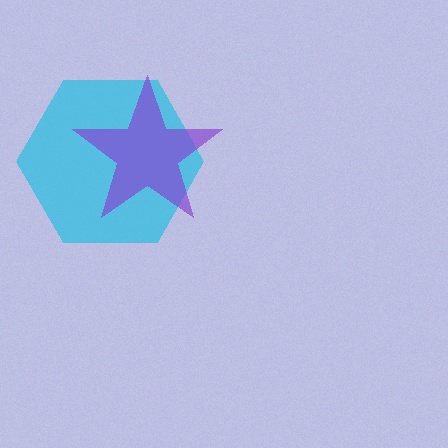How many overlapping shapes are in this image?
There are 2 overlapping shapes in the image.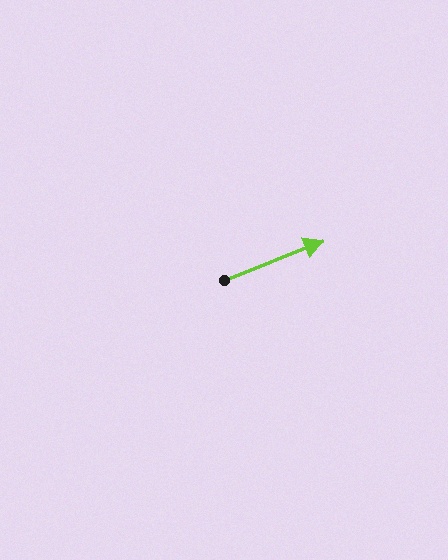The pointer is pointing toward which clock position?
Roughly 2 o'clock.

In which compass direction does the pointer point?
East.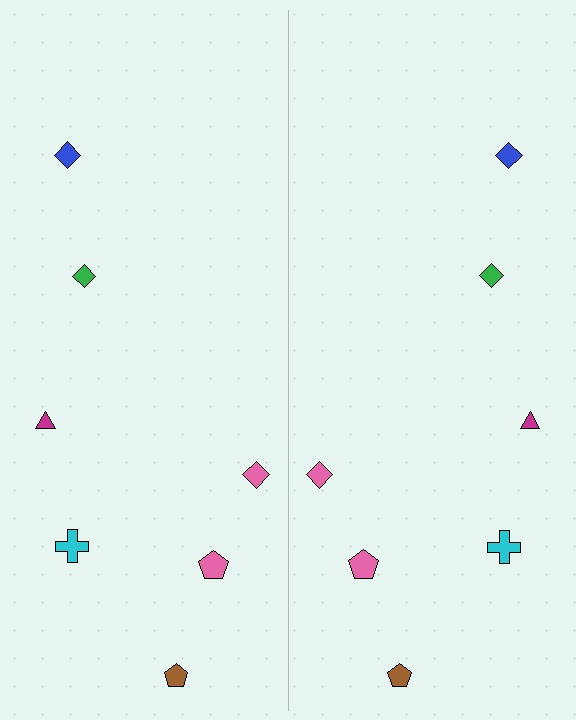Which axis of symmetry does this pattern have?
The pattern has a vertical axis of symmetry running through the center of the image.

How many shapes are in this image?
There are 14 shapes in this image.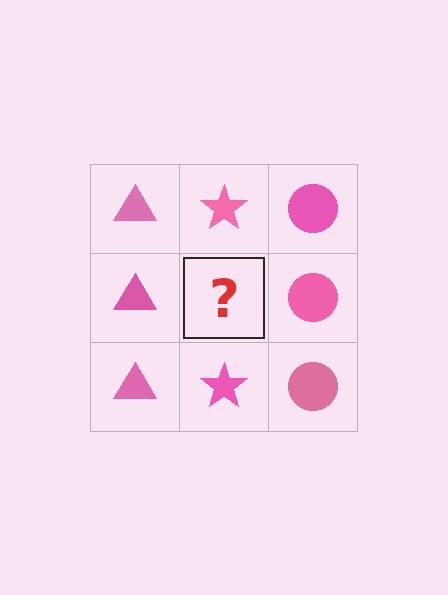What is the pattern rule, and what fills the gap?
The rule is that each column has a consistent shape. The gap should be filled with a pink star.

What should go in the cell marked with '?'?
The missing cell should contain a pink star.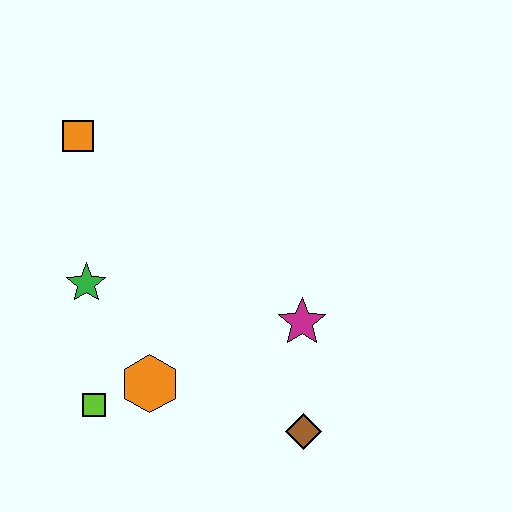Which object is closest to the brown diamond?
The magenta star is closest to the brown diamond.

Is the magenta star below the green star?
Yes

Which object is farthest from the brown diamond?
The orange square is farthest from the brown diamond.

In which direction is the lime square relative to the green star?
The lime square is below the green star.